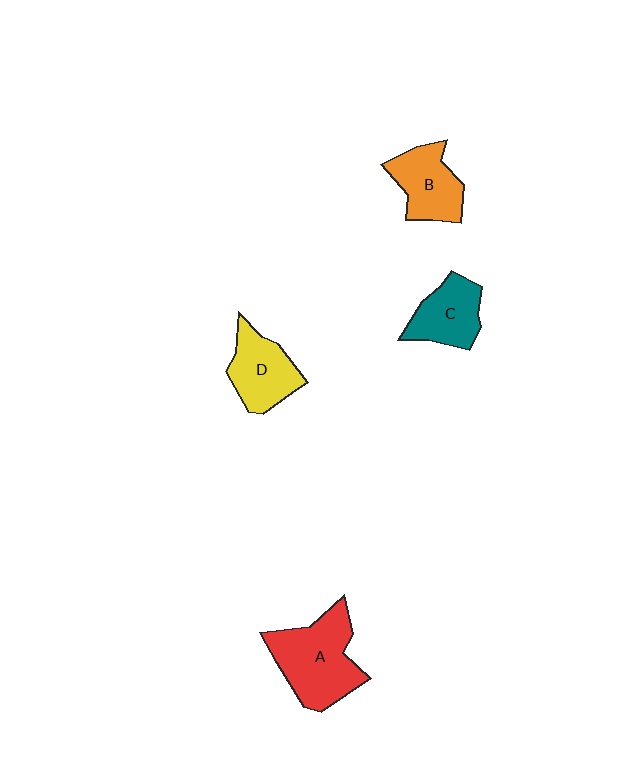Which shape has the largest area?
Shape A (red).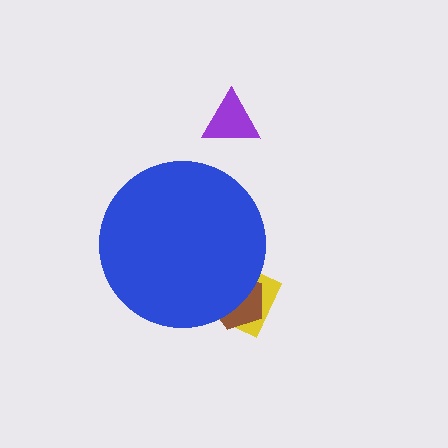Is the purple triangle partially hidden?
No, the purple triangle is fully visible.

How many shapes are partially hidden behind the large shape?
2 shapes are partially hidden.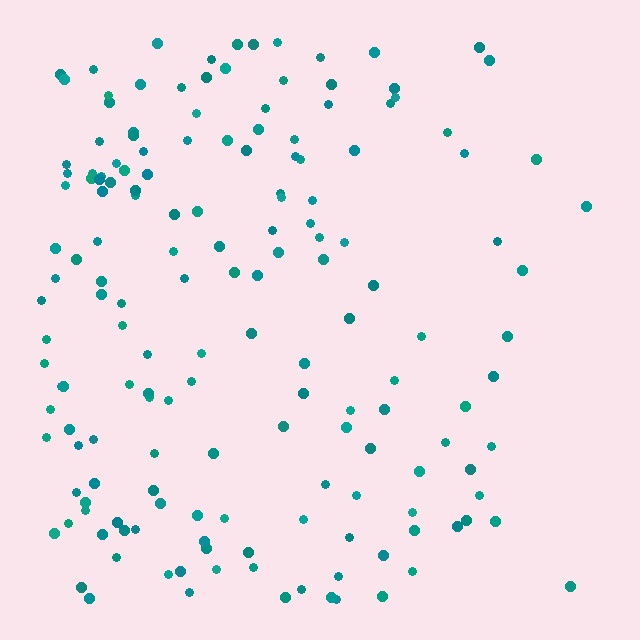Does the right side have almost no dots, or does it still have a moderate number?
Still a moderate number, just noticeably fewer than the left.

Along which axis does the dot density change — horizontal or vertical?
Horizontal.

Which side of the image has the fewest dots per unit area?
The right.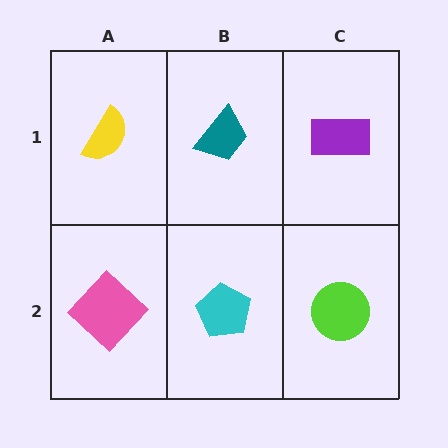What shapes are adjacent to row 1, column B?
A cyan pentagon (row 2, column B), a yellow semicircle (row 1, column A), a purple rectangle (row 1, column C).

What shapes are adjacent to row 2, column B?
A teal trapezoid (row 1, column B), a pink diamond (row 2, column A), a lime circle (row 2, column C).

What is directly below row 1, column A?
A pink diamond.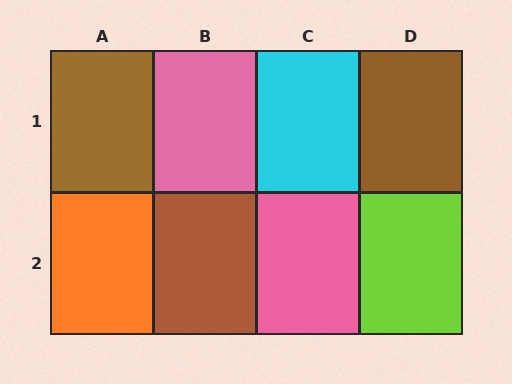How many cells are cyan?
1 cell is cyan.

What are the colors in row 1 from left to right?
Brown, pink, cyan, brown.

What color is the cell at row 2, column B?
Brown.